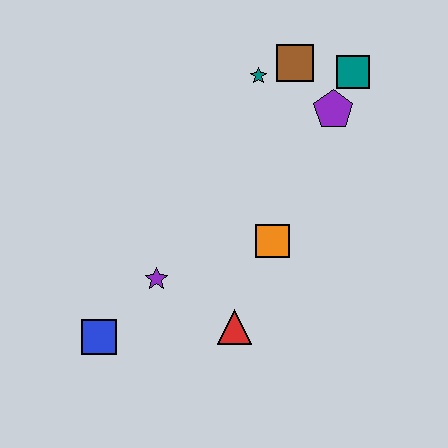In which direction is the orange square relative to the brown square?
The orange square is below the brown square.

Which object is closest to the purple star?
The blue square is closest to the purple star.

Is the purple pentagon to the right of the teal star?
Yes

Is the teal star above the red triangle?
Yes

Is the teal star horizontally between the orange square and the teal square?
No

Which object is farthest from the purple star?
The teal square is farthest from the purple star.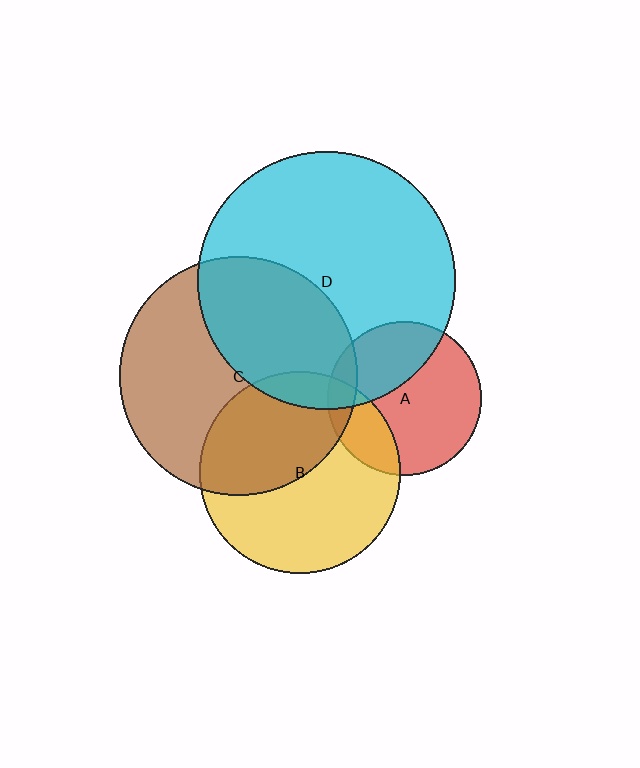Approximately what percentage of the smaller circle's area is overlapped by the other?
Approximately 45%.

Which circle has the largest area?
Circle D (cyan).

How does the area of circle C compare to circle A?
Approximately 2.4 times.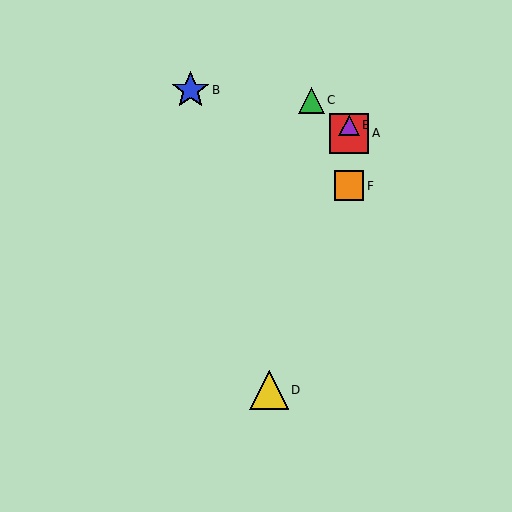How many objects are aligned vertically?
3 objects (A, E, F) are aligned vertically.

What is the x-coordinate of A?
Object A is at x≈349.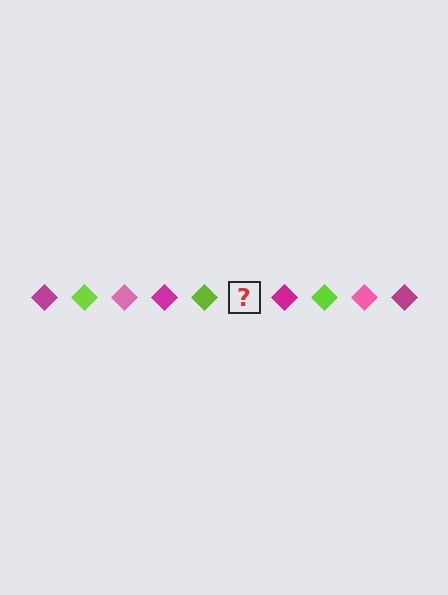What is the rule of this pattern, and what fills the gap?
The rule is that the pattern cycles through magenta, lime, pink diamonds. The gap should be filled with a pink diamond.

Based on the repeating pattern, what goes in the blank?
The blank should be a pink diamond.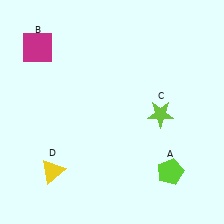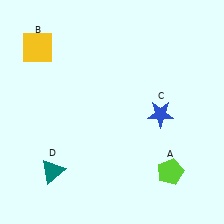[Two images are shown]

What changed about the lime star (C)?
In Image 1, C is lime. In Image 2, it changed to blue.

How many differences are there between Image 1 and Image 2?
There are 3 differences between the two images.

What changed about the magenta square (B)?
In Image 1, B is magenta. In Image 2, it changed to yellow.